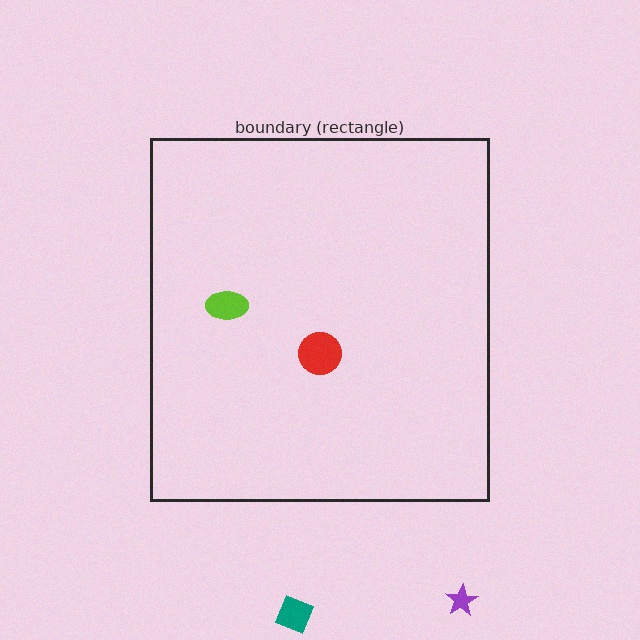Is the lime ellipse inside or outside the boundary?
Inside.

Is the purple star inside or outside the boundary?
Outside.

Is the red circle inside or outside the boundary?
Inside.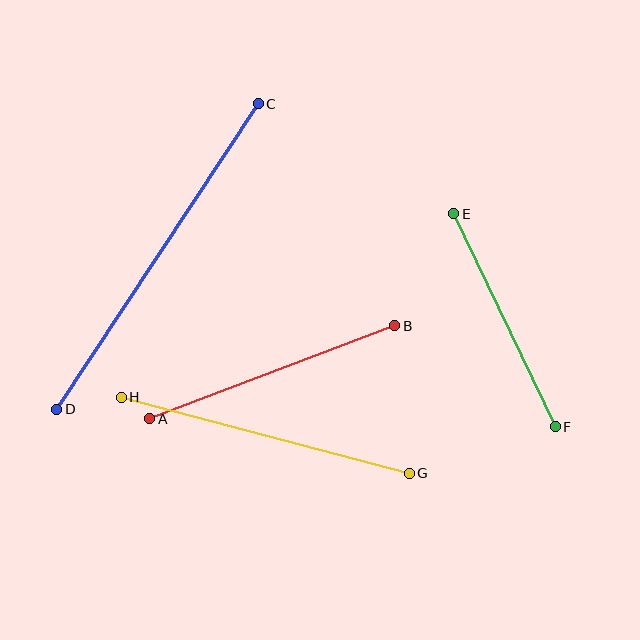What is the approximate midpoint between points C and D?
The midpoint is at approximately (158, 257) pixels.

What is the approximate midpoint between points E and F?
The midpoint is at approximately (504, 320) pixels.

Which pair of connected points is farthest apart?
Points C and D are farthest apart.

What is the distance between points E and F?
The distance is approximately 236 pixels.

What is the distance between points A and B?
The distance is approximately 262 pixels.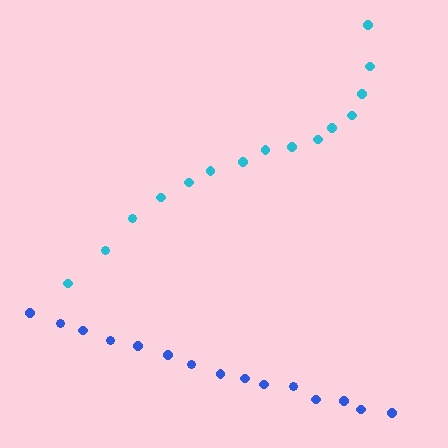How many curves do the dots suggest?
There are 2 distinct paths.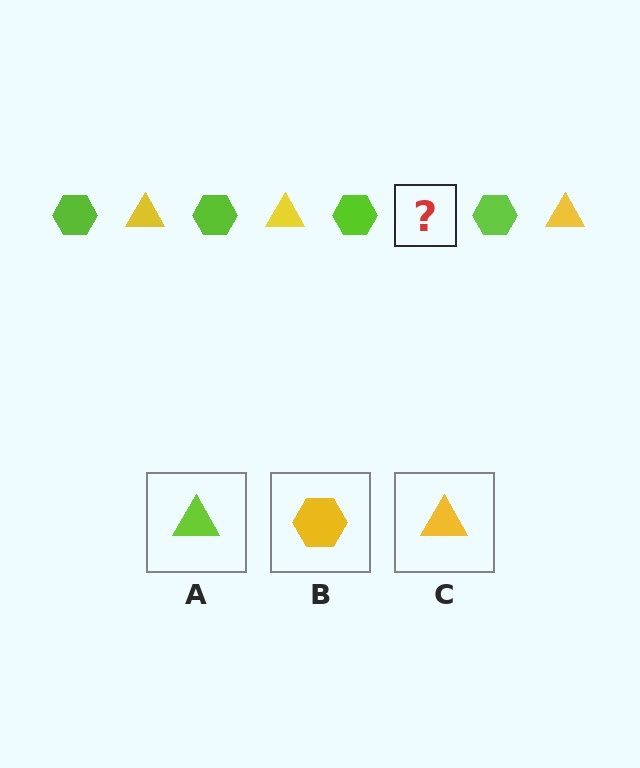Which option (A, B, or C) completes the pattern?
C.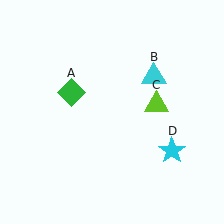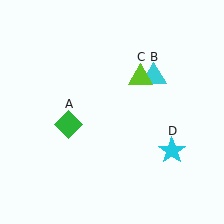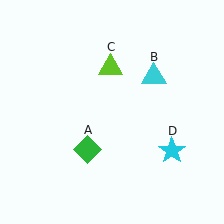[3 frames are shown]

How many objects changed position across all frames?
2 objects changed position: green diamond (object A), lime triangle (object C).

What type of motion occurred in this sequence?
The green diamond (object A), lime triangle (object C) rotated counterclockwise around the center of the scene.